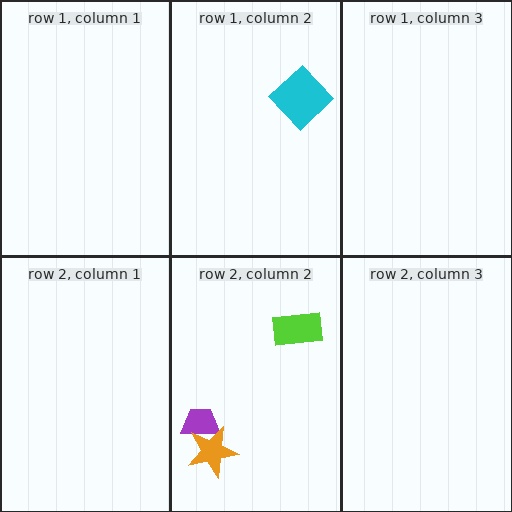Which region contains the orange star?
The row 2, column 2 region.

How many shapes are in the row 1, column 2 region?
1.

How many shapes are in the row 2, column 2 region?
3.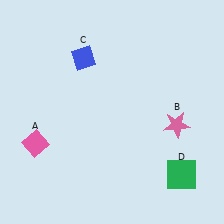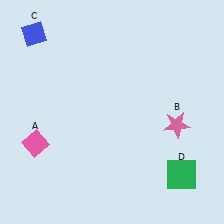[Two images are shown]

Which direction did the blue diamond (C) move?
The blue diamond (C) moved left.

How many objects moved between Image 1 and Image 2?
1 object moved between the two images.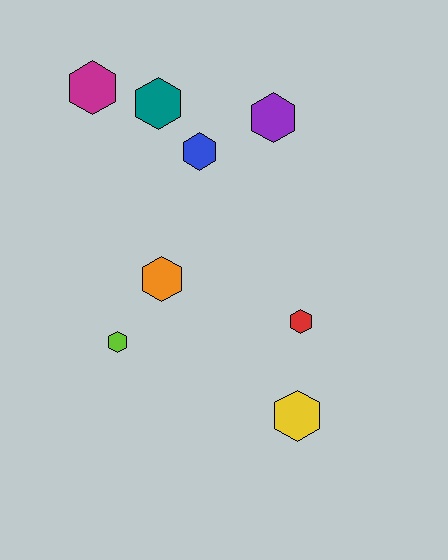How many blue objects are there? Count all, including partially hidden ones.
There is 1 blue object.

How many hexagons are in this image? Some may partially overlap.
There are 8 hexagons.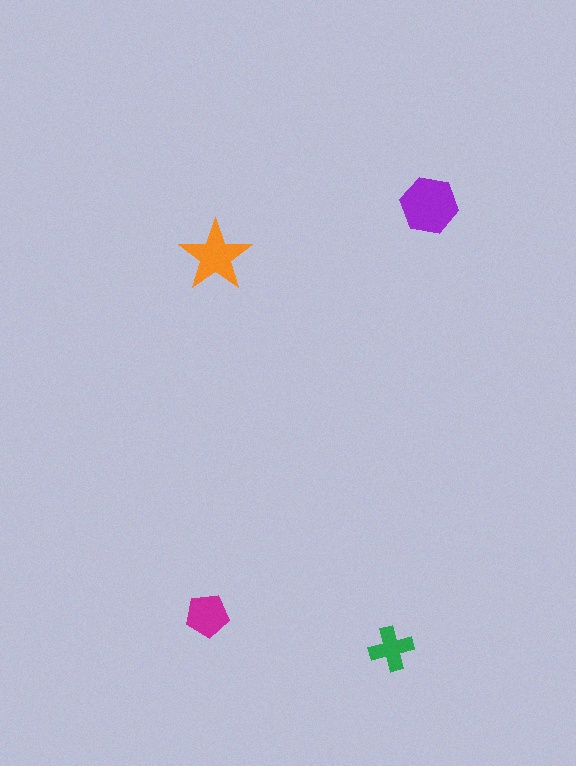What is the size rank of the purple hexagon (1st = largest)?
1st.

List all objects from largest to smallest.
The purple hexagon, the orange star, the magenta pentagon, the green cross.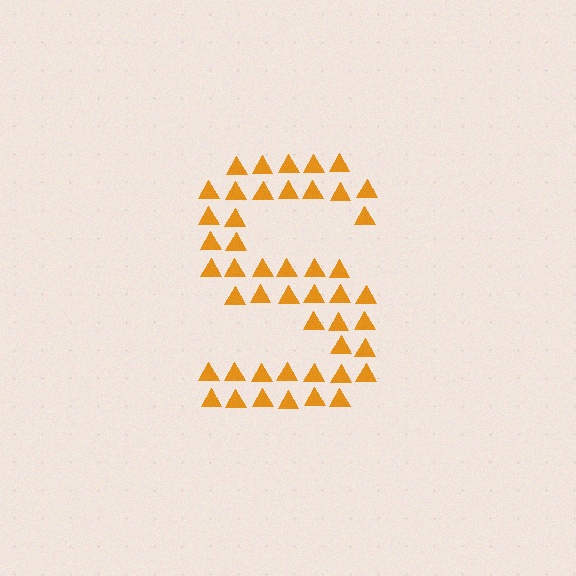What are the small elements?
The small elements are triangles.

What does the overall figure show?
The overall figure shows the letter S.